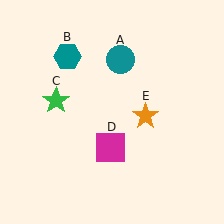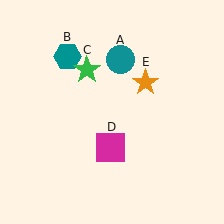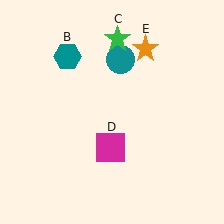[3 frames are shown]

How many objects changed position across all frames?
2 objects changed position: green star (object C), orange star (object E).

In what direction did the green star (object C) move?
The green star (object C) moved up and to the right.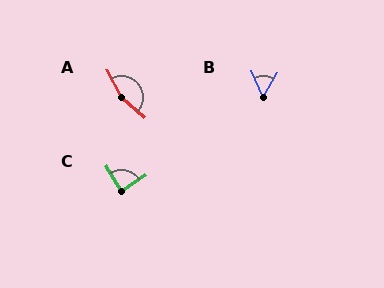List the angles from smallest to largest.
B (54°), C (88°), A (159°).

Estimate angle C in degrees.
Approximately 88 degrees.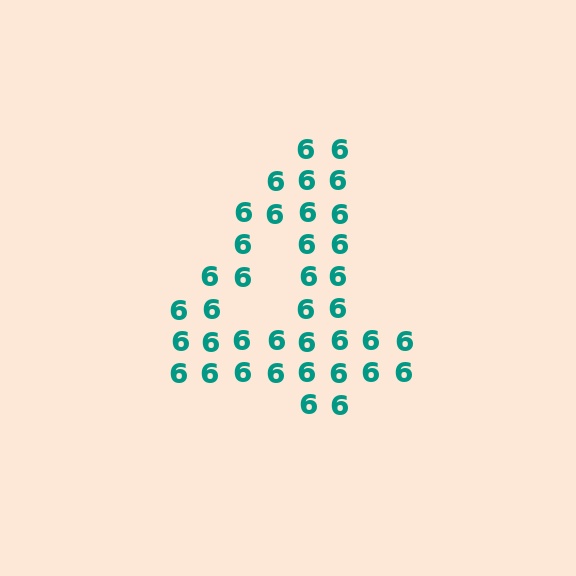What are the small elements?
The small elements are digit 6's.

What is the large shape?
The large shape is the digit 4.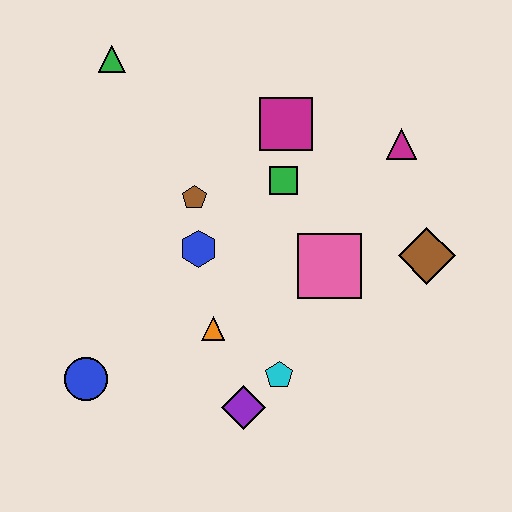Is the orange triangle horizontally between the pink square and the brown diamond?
No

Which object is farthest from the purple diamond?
The green triangle is farthest from the purple diamond.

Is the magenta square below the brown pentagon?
No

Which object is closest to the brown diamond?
The pink square is closest to the brown diamond.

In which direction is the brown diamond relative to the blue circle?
The brown diamond is to the right of the blue circle.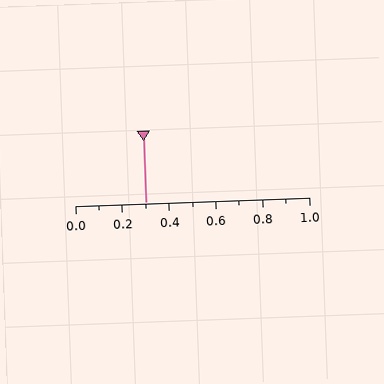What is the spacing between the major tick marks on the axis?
The major ticks are spaced 0.2 apart.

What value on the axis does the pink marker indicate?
The marker indicates approximately 0.3.